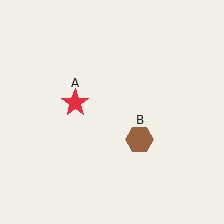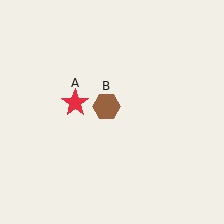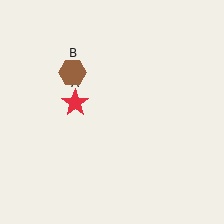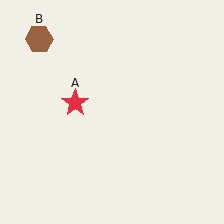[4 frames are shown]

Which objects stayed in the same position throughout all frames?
Red star (object A) remained stationary.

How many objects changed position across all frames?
1 object changed position: brown hexagon (object B).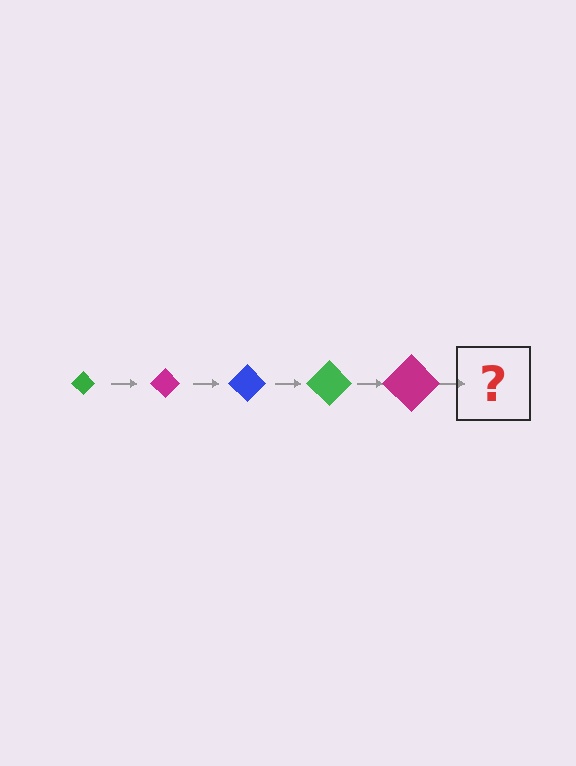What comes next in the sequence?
The next element should be a blue diamond, larger than the previous one.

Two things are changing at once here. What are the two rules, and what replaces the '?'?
The two rules are that the diamond grows larger each step and the color cycles through green, magenta, and blue. The '?' should be a blue diamond, larger than the previous one.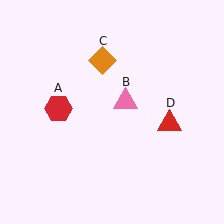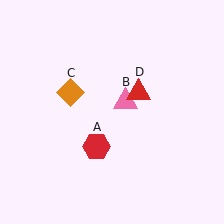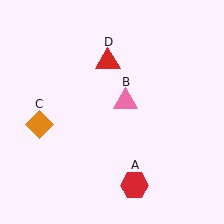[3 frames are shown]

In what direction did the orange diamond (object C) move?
The orange diamond (object C) moved down and to the left.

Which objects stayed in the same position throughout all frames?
Pink triangle (object B) remained stationary.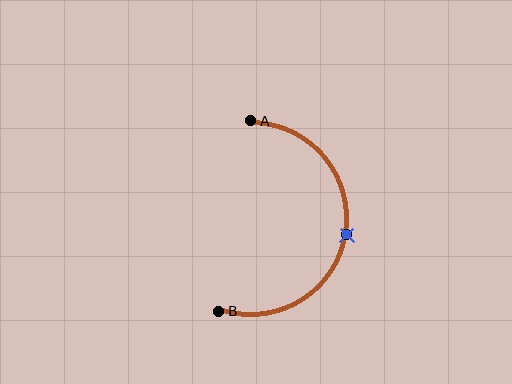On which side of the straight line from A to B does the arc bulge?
The arc bulges to the right of the straight line connecting A and B.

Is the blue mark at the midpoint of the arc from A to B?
Yes. The blue mark lies on the arc at equal arc-length from both A and B — it is the arc midpoint.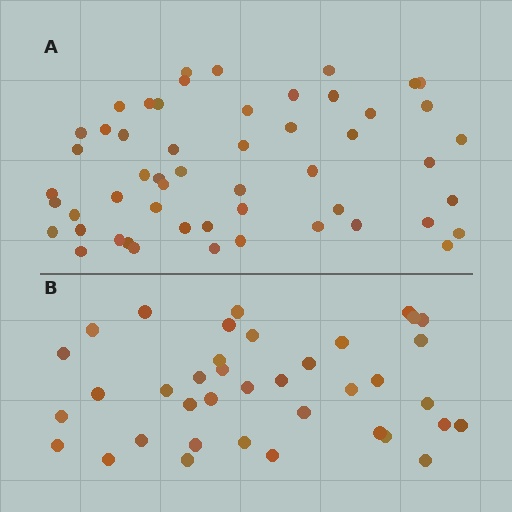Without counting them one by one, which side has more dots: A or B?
Region A (the top region) has more dots.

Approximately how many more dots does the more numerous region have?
Region A has approximately 15 more dots than region B.